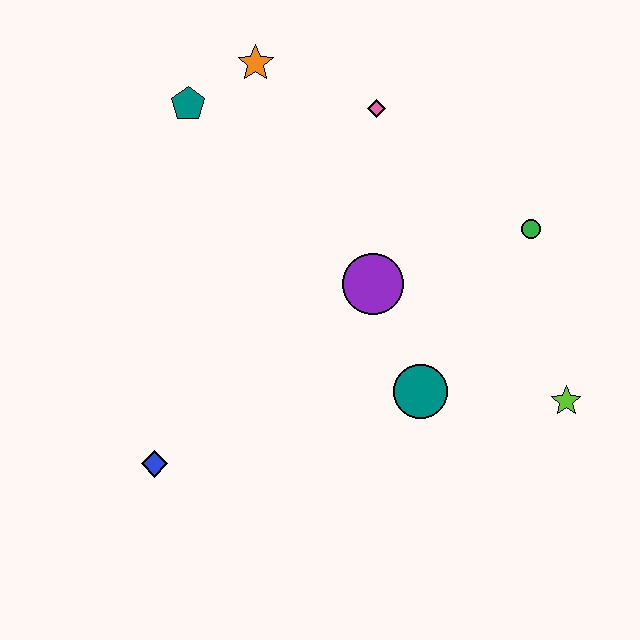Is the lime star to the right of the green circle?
Yes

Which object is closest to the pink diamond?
The orange star is closest to the pink diamond.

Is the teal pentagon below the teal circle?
No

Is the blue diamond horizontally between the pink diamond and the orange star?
No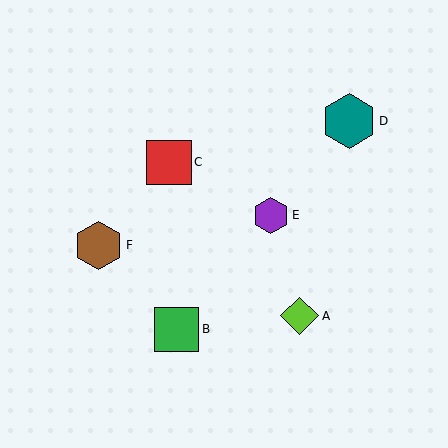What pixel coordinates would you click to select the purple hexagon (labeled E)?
Click at (271, 215) to select the purple hexagon E.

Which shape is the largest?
The teal hexagon (labeled D) is the largest.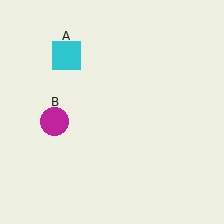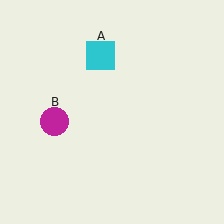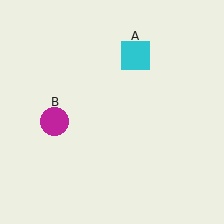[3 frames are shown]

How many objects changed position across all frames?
1 object changed position: cyan square (object A).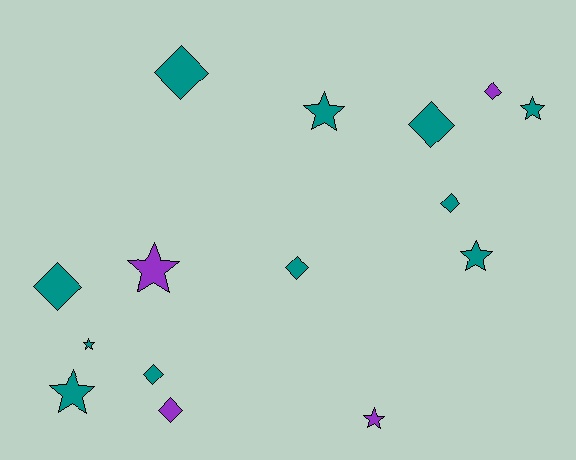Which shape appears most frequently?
Diamond, with 8 objects.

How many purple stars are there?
There are 2 purple stars.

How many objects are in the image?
There are 15 objects.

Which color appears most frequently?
Teal, with 11 objects.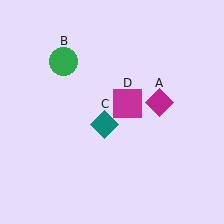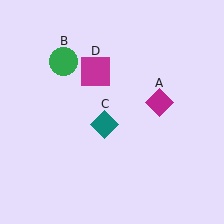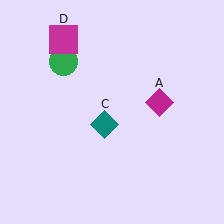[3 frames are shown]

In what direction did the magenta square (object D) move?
The magenta square (object D) moved up and to the left.